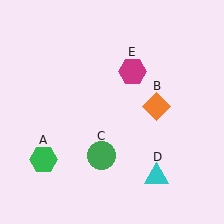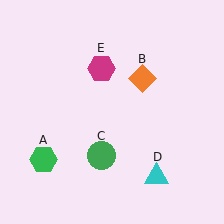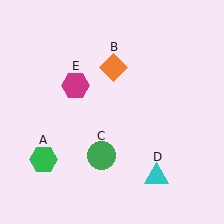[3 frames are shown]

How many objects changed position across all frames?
2 objects changed position: orange diamond (object B), magenta hexagon (object E).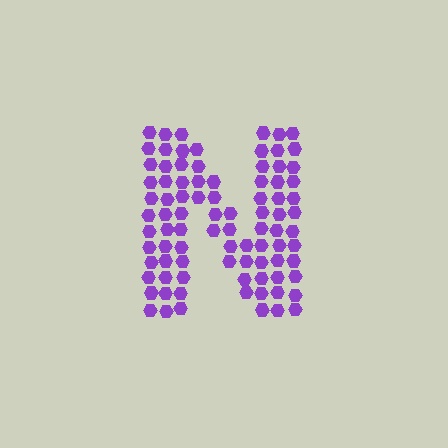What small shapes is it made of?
It is made of small hexagons.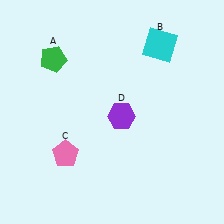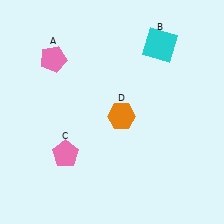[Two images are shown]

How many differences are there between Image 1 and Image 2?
There are 2 differences between the two images.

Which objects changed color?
A changed from green to pink. D changed from purple to orange.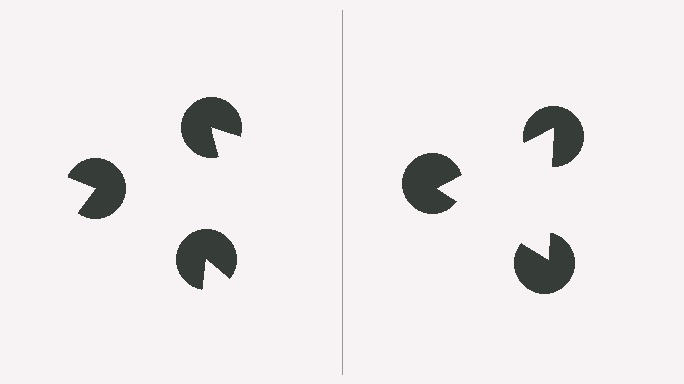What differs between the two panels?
The pac-man discs are positioned identically on both sides; only the wedge orientations differ. On the right they align to a triangle; on the left they are misaligned.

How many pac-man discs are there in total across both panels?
6 — 3 on each side.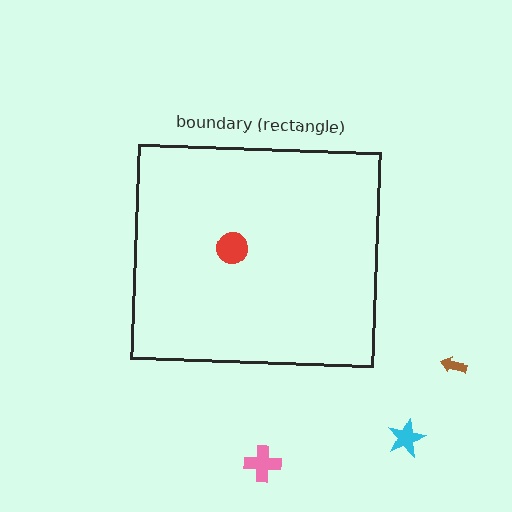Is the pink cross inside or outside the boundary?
Outside.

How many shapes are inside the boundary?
1 inside, 3 outside.